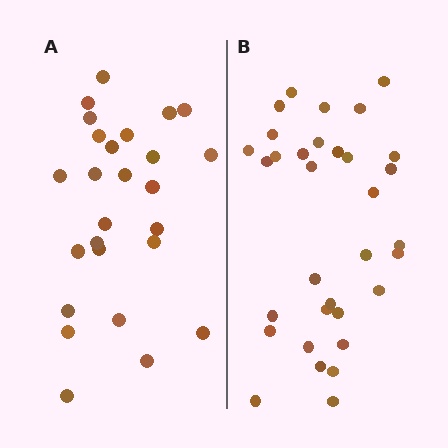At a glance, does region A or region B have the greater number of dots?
Region B (the right region) has more dots.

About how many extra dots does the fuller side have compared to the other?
Region B has roughly 8 or so more dots than region A.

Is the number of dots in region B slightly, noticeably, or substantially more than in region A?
Region B has noticeably more, but not dramatically so. The ratio is roughly 1.3 to 1.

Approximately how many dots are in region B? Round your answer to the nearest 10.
About 30 dots. (The exact count is 33, which rounds to 30.)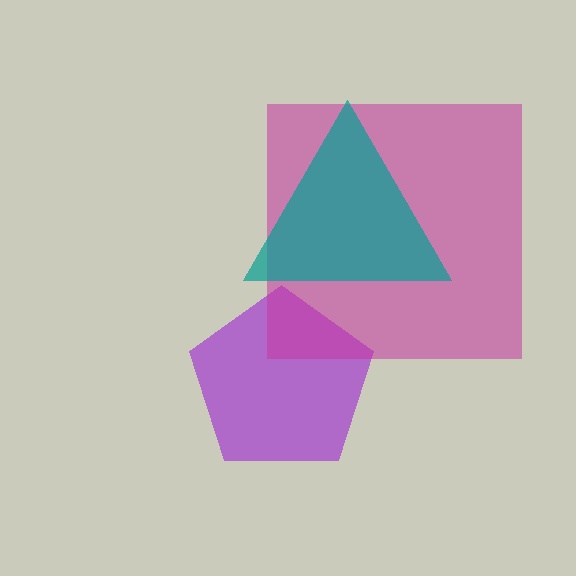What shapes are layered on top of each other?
The layered shapes are: a purple pentagon, a magenta square, a teal triangle.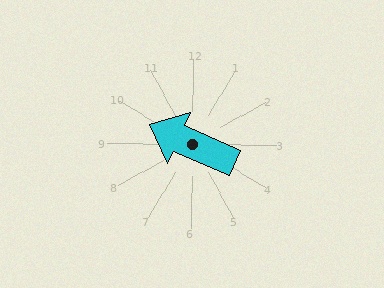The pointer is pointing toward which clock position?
Roughly 10 o'clock.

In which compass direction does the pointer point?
Northwest.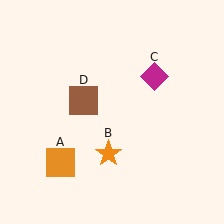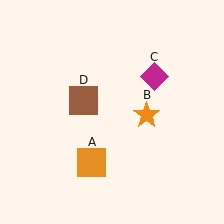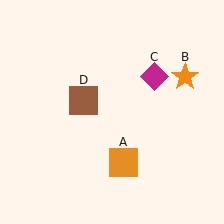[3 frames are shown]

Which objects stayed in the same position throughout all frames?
Magenta diamond (object C) and brown square (object D) remained stationary.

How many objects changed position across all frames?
2 objects changed position: orange square (object A), orange star (object B).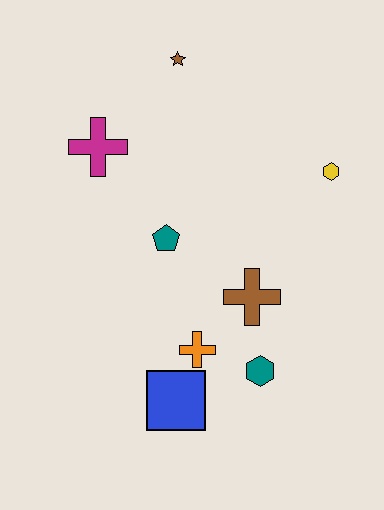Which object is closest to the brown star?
The magenta cross is closest to the brown star.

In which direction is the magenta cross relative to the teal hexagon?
The magenta cross is above the teal hexagon.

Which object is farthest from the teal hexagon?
The brown star is farthest from the teal hexagon.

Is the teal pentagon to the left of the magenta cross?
No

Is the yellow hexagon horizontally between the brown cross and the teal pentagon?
No